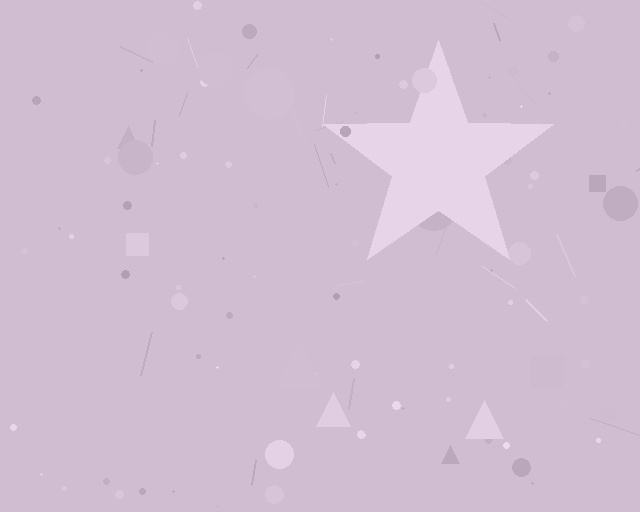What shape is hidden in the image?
A star is hidden in the image.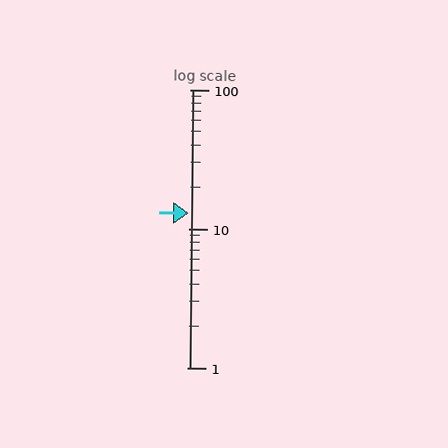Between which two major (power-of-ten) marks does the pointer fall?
The pointer is between 10 and 100.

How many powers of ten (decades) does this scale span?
The scale spans 2 decades, from 1 to 100.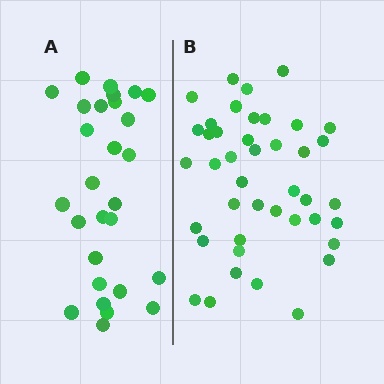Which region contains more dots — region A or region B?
Region B (the right region) has more dots.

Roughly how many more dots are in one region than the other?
Region B has approximately 15 more dots than region A.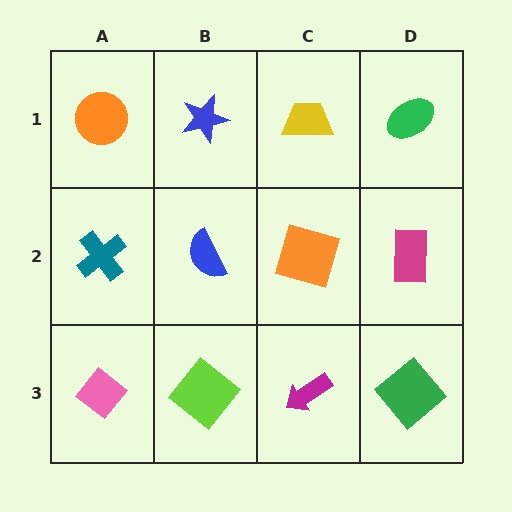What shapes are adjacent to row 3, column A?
A teal cross (row 2, column A), a lime diamond (row 3, column B).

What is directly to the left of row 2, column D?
An orange square.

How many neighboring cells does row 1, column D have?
2.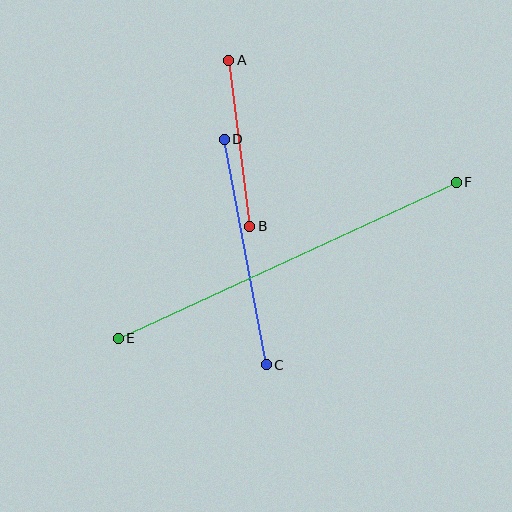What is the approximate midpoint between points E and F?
The midpoint is at approximately (287, 260) pixels.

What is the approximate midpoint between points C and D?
The midpoint is at approximately (245, 252) pixels.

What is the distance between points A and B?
The distance is approximately 167 pixels.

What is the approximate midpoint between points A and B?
The midpoint is at approximately (239, 143) pixels.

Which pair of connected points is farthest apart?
Points E and F are farthest apart.